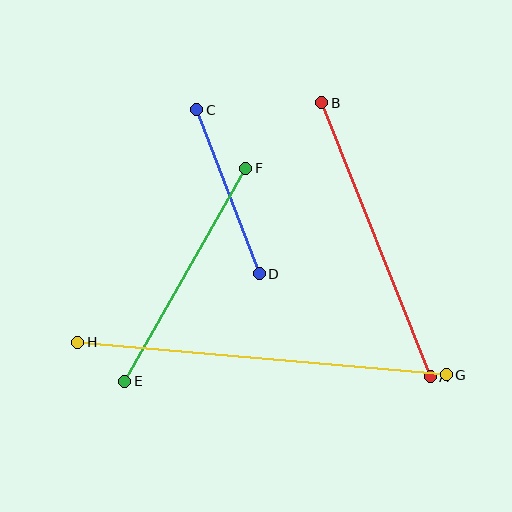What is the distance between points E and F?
The distance is approximately 245 pixels.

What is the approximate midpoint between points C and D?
The midpoint is at approximately (228, 192) pixels.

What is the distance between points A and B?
The distance is approximately 294 pixels.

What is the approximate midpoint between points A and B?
The midpoint is at approximately (376, 240) pixels.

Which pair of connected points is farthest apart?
Points G and H are farthest apart.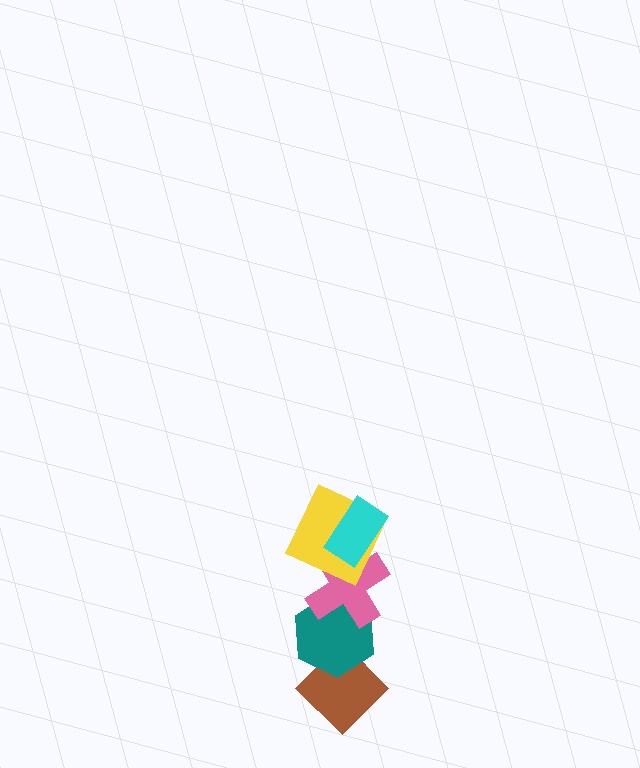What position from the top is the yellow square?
The yellow square is 2nd from the top.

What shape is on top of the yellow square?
The cyan rectangle is on top of the yellow square.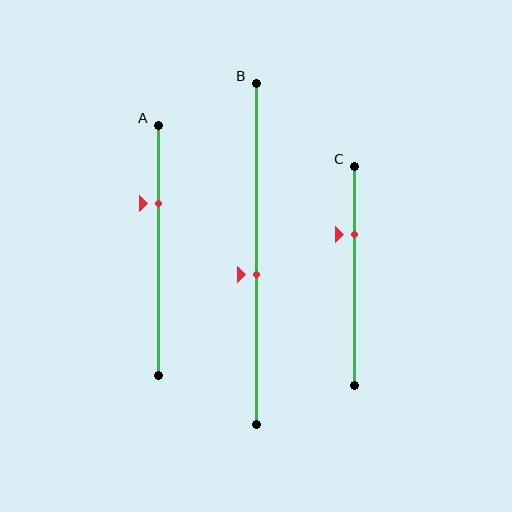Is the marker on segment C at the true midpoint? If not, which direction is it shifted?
No, the marker on segment C is shifted upward by about 19% of the segment length.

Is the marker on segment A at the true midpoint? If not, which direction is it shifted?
No, the marker on segment A is shifted upward by about 19% of the segment length.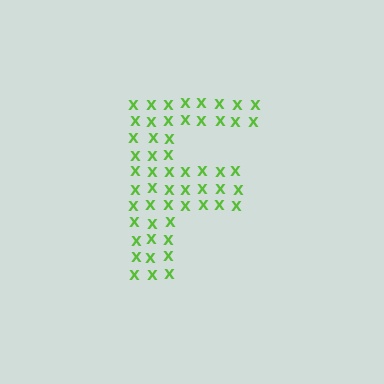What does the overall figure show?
The overall figure shows the letter F.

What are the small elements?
The small elements are letter X's.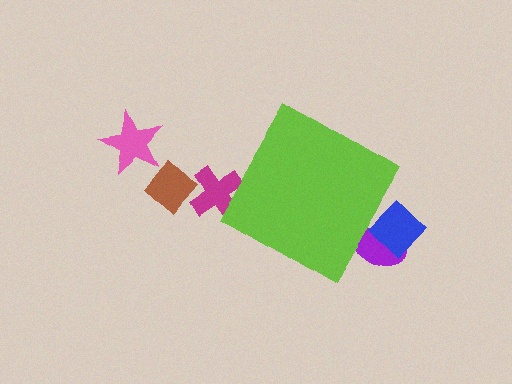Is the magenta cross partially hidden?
Yes, the magenta cross is partially hidden behind the lime diamond.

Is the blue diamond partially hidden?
Yes, the blue diamond is partially hidden behind the lime diamond.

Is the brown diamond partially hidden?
No, the brown diamond is fully visible.